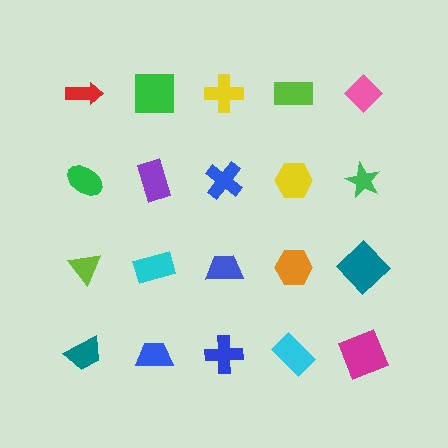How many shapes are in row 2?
5 shapes.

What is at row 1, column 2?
A green square.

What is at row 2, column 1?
A green ellipse.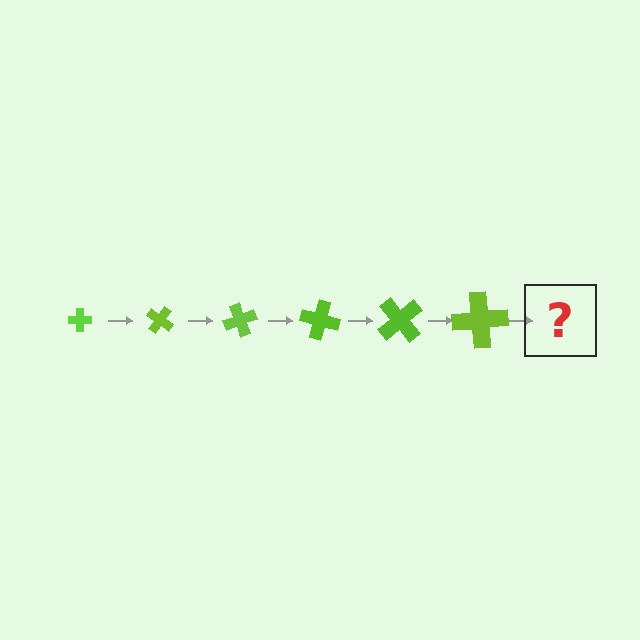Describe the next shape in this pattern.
It should be a cross, larger than the previous one and rotated 210 degrees from the start.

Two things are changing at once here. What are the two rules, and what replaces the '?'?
The two rules are that the cross grows larger each step and it rotates 35 degrees each step. The '?' should be a cross, larger than the previous one and rotated 210 degrees from the start.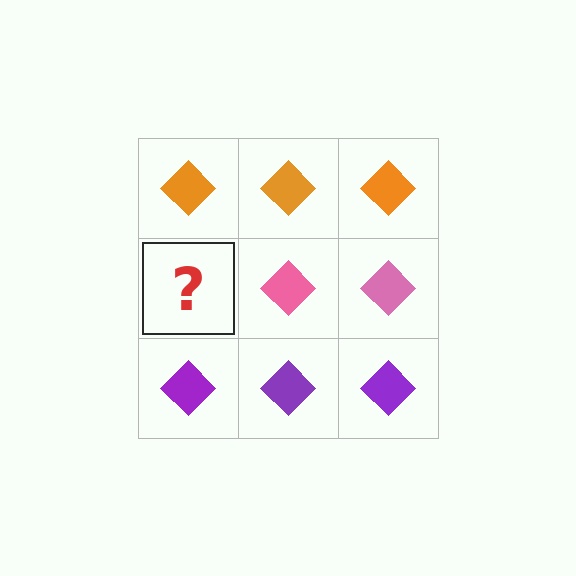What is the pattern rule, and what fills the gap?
The rule is that each row has a consistent color. The gap should be filled with a pink diamond.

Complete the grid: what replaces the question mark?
The question mark should be replaced with a pink diamond.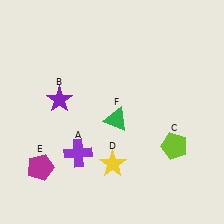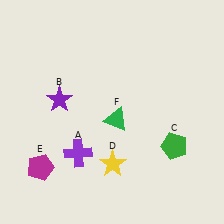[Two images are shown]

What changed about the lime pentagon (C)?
In Image 1, C is lime. In Image 2, it changed to green.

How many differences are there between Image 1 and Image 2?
There is 1 difference between the two images.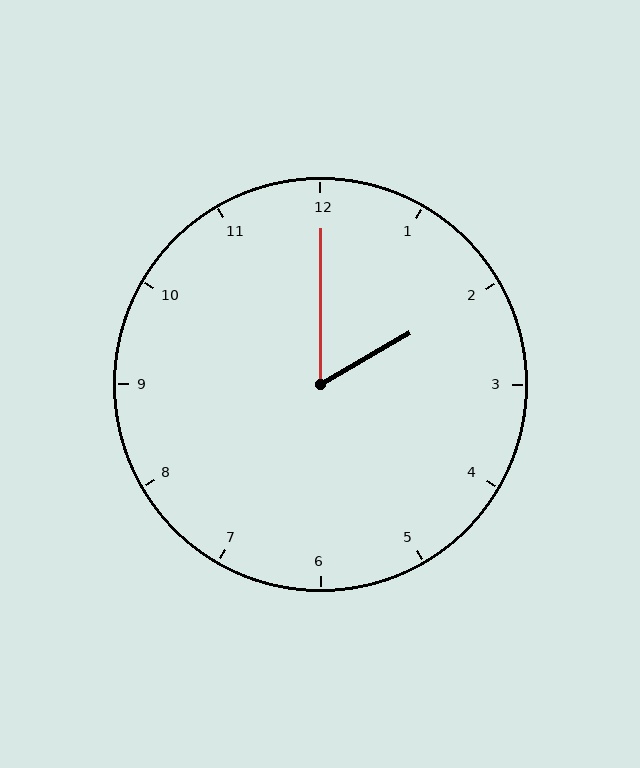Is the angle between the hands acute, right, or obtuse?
It is acute.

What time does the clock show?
2:00.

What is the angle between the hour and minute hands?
Approximately 60 degrees.